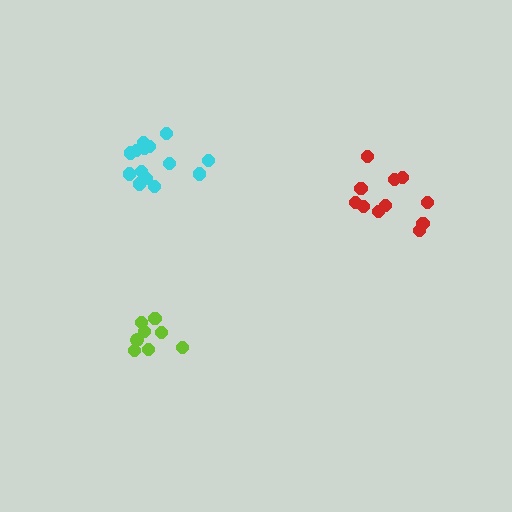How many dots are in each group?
Group 1: 8 dots, Group 2: 14 dots, Group 3: 11 dots (33 total).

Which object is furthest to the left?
The cyan cluster is leftmost.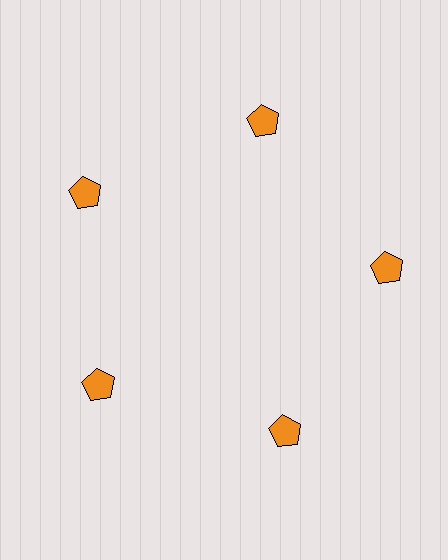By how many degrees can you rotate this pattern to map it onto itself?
The pattern maps onto itself every 72 degrees of rotation.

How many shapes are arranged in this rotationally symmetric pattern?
There are 5 shapes, arranged in 5 groups of 1.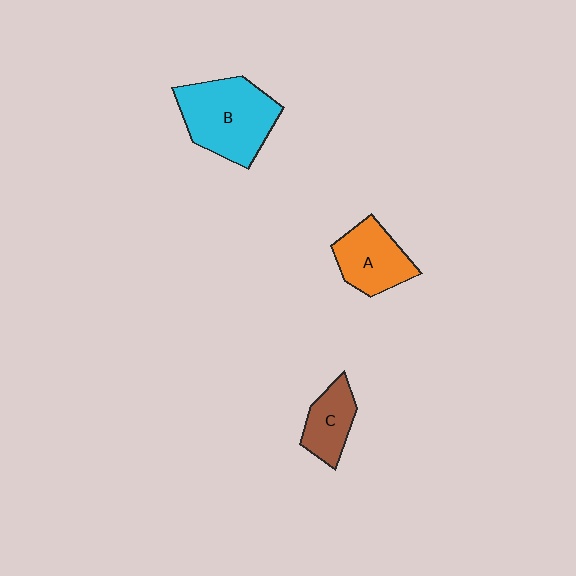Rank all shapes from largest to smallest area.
From largest to smallest: B (cyan), A (orange), C (brown).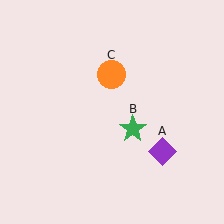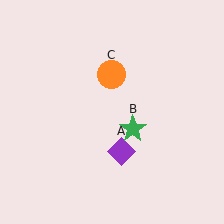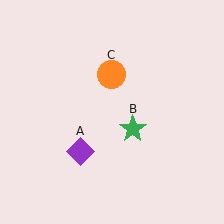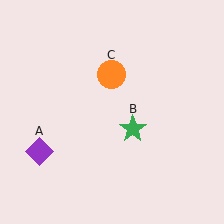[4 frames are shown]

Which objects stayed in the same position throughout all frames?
Green star (object B) and orange circle (object C) remained stationary.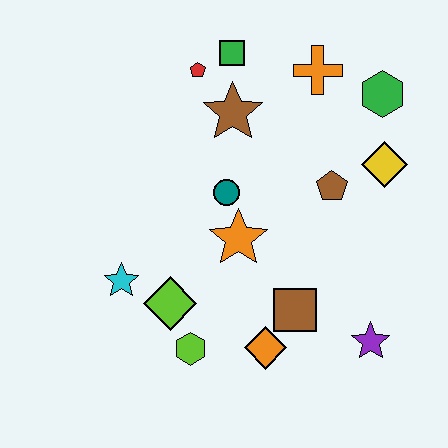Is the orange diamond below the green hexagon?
Yes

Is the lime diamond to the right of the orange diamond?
No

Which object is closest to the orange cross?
The green hexagon is closest to the orange cross.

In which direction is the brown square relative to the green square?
The brown square is below the green square.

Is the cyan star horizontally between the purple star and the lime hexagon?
No